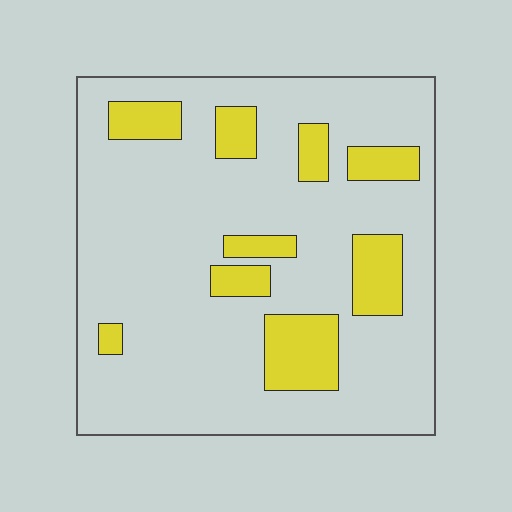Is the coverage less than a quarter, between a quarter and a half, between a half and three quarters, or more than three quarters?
Less than a quarter.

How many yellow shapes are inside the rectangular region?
9.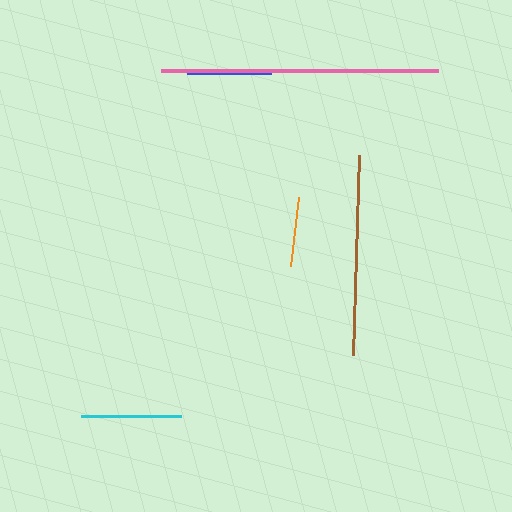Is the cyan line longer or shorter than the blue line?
The cyan line is longer than the blue line.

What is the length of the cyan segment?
The cyan segment is approximately 100 pixels long.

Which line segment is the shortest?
The orange line is the shortest at approximately 69 pixels.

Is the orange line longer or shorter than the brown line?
The brown line is longer than the orange line.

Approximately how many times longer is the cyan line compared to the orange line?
The cyan line is approximately 1.4 times the length of the orange line.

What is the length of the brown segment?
The brown segment is approximately 200 pixels long.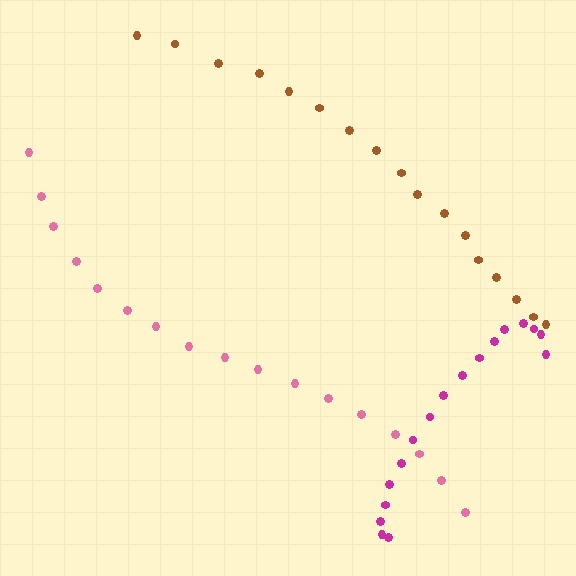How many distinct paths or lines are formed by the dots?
There are 3 distinct paths.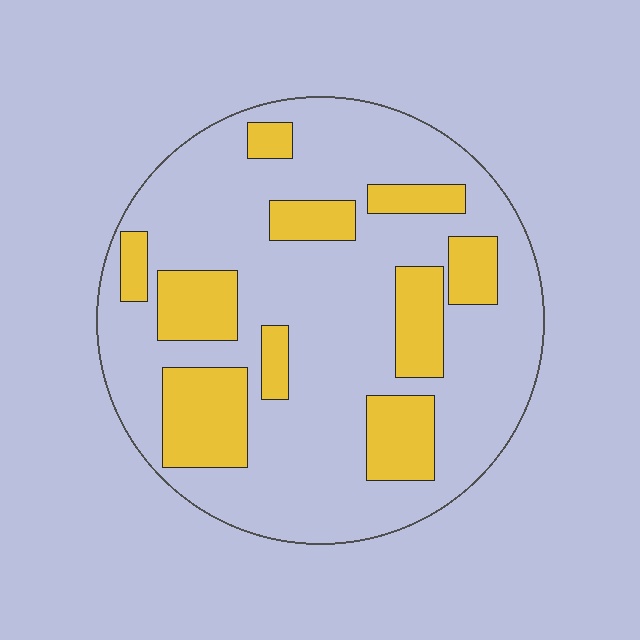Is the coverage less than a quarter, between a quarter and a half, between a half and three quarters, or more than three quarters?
Between a quarter and a half.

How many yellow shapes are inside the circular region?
10.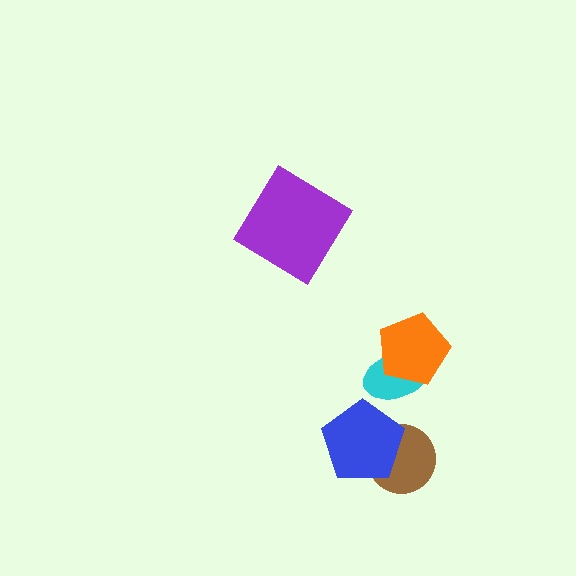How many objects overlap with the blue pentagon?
1 object overlaps with the blue pentagon.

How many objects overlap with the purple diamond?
0 objects overlap with the purple diamond.